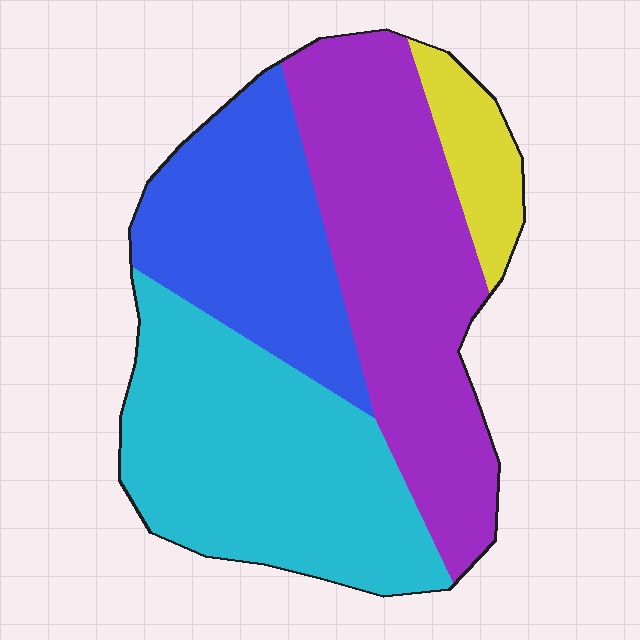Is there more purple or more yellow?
Purple.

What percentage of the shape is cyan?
Cyan covers 34% of the shape.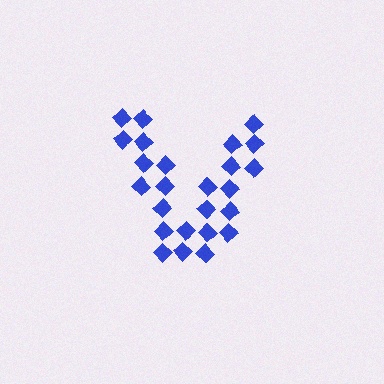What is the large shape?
The large shape is the letter V.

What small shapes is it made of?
It is made of small diamonds.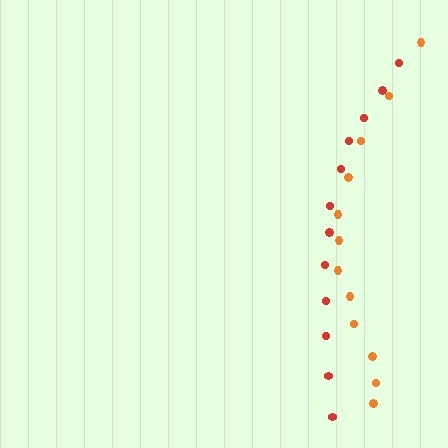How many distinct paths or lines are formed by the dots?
There are 2 distinct paths.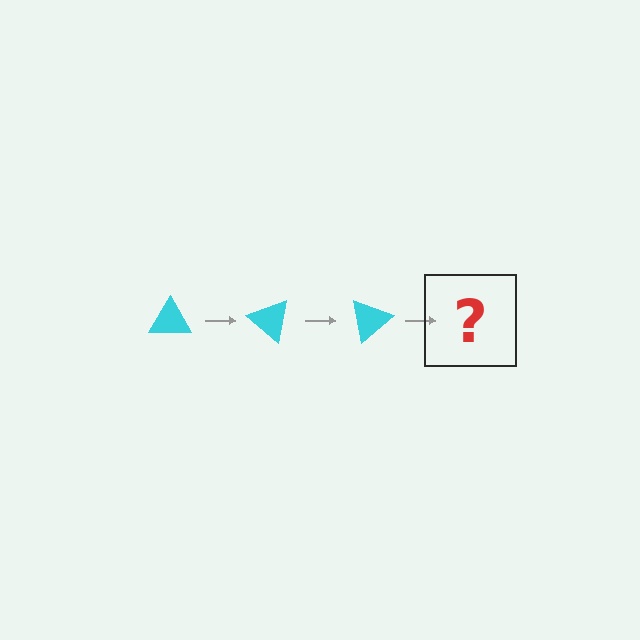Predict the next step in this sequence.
The next step is a cyan triangle rotated 120 degrees.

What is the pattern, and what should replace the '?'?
The pattern is that the triangle rotates 40 degrees each step. The '?' should be a cyan triangle rotated 120 degrees.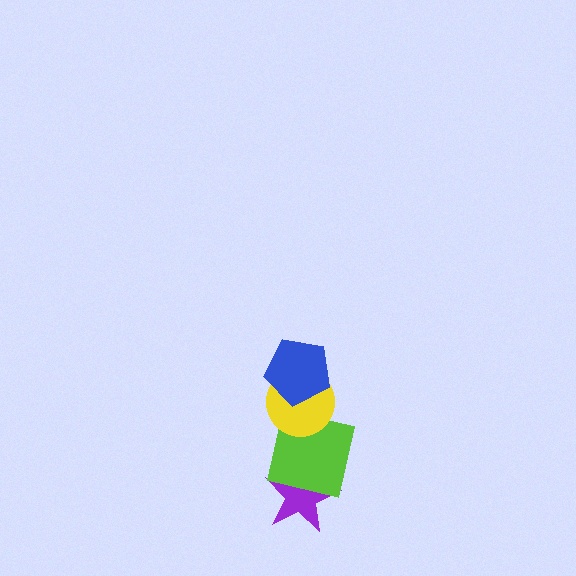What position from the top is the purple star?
The purple star is 4th from the top.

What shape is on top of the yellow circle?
The blue pentagon is on top of the yellow circle.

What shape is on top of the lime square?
The yellow circle is on top of the lime square.